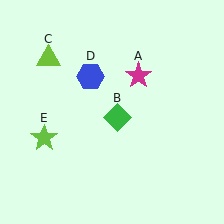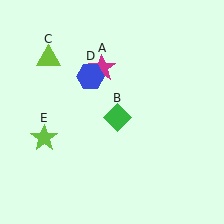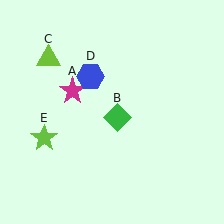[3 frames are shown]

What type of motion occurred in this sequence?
The magenta star (object A) rotated counterclockwise around the center of the scene.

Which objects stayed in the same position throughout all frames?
Green diamond (object B) and lime triangle (object C) and blue hexagon (object D) and lime star (object E) remained stationary.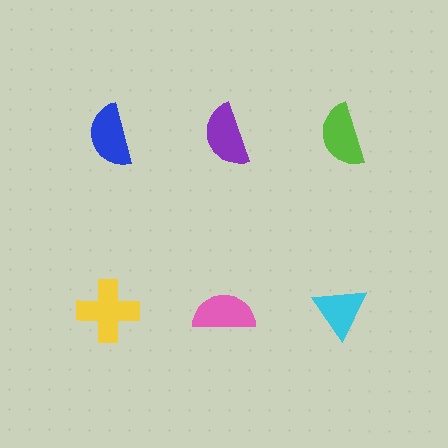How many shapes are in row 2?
3 shapes.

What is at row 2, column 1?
A yellow cross.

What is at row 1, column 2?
A purple semicircle.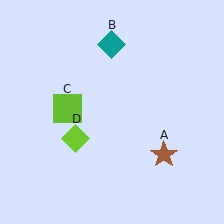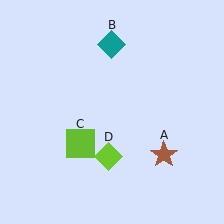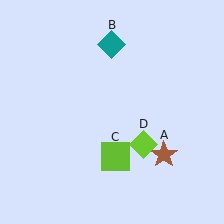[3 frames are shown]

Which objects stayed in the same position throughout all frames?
Brown star (object A) and teal diamond (object B) remained stationary.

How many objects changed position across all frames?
2 objects changed position: lime square (object C), lime diamond (object D).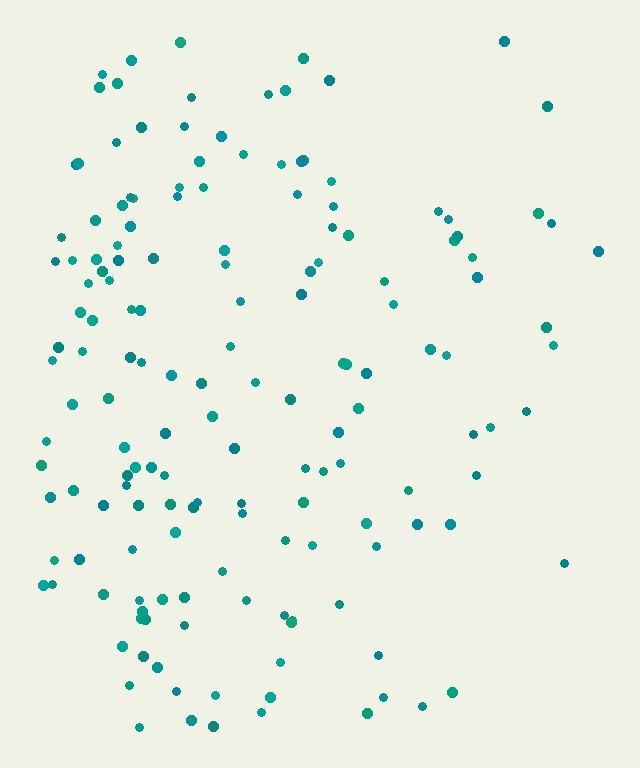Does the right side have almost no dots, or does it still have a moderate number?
Still a moderate number, just noticeably fewer than the left.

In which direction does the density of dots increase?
From right to left, with the left side densest.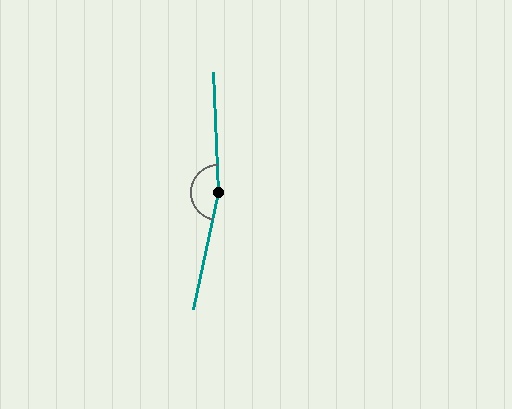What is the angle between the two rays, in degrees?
Approximately 166 degrees.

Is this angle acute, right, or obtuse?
It is obtuse.